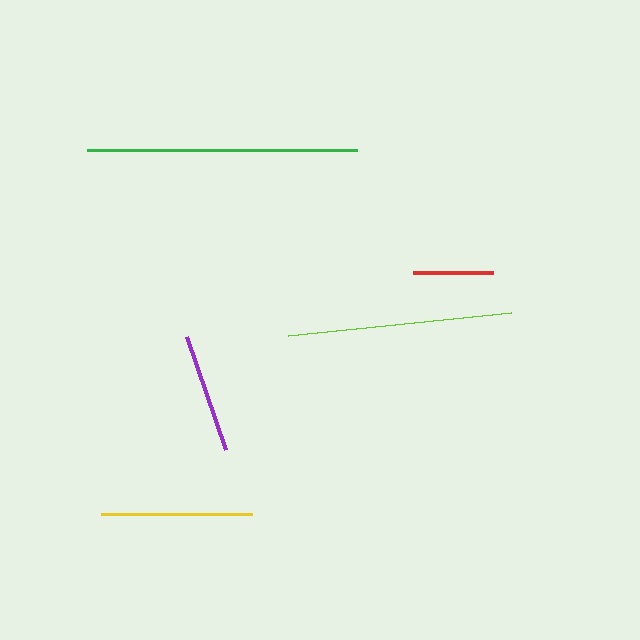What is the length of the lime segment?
The lime segment is approximately 224 pixels long.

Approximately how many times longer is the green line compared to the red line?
The green line is approximately 3.4 times the length of the red line.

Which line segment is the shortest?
The red line is the shortest at approximately 80 pixels.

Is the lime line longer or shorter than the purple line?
The lime line is longer than the purple line.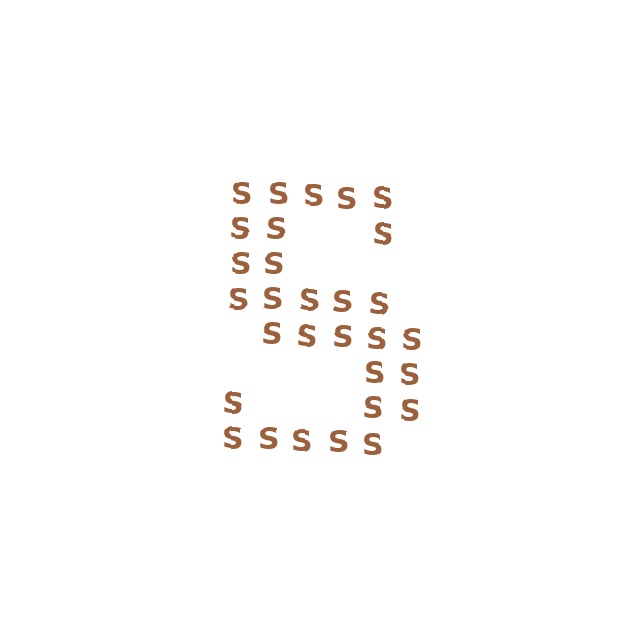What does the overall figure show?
The overall figure shows the letter S.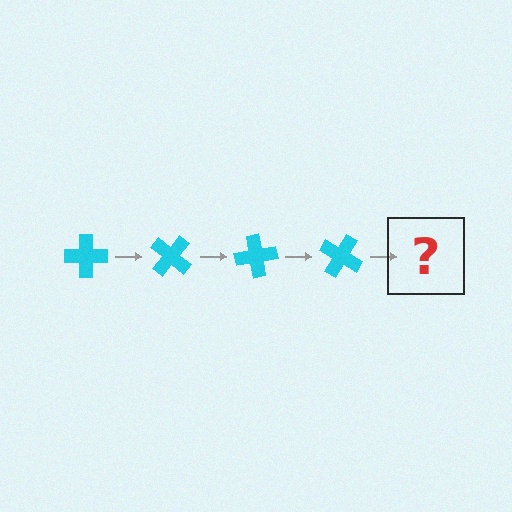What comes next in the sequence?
The next element should be a cyan cross rotated 160 degrees.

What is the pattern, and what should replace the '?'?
The pattern is that the cross rotates 40 degrees each step. The '?' should be a cyan cross rotated 160 degrees.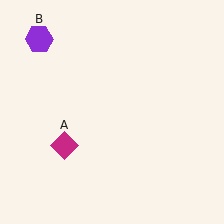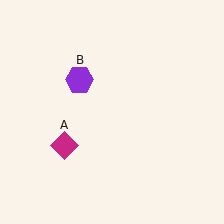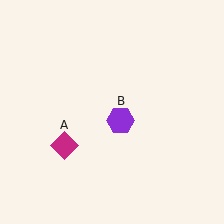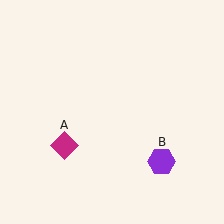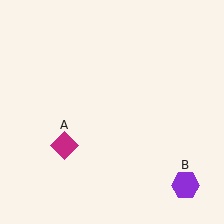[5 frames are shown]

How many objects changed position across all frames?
1 object changed position: purple hexagon (object B).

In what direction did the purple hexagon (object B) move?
The purple hexagon (object B) moved down and to the right.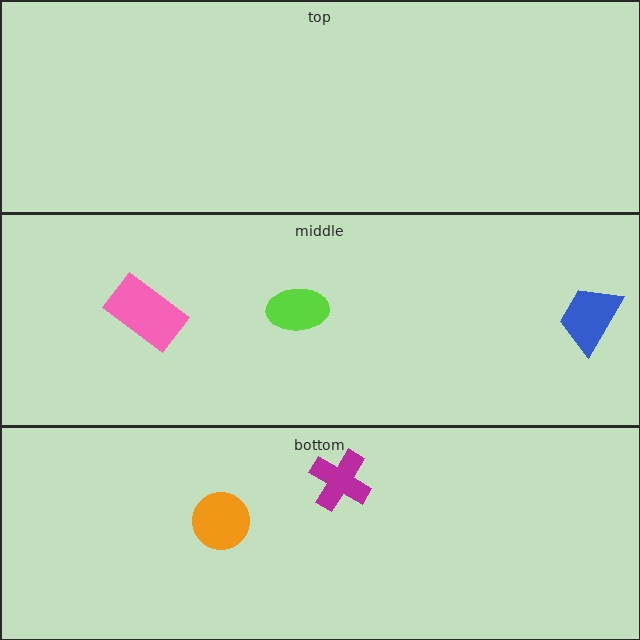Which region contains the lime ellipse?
The middle region.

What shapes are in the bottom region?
The orange circle, the magenta cross.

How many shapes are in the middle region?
3.